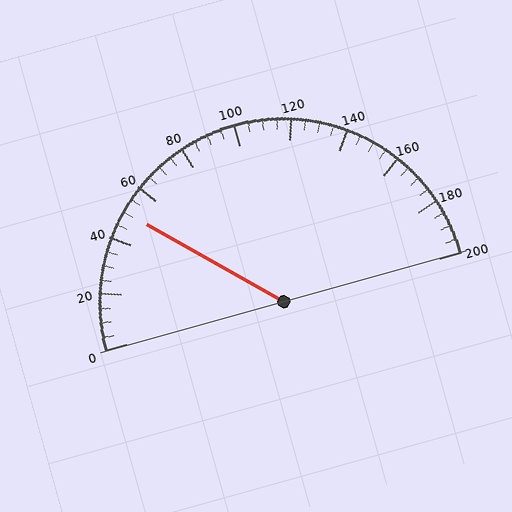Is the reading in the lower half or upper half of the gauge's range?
The reading is in the lower half of the range (0 to 200).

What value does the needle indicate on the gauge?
The needle indicates approximately 50.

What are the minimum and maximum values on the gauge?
The gauge ranges from 0 to 200.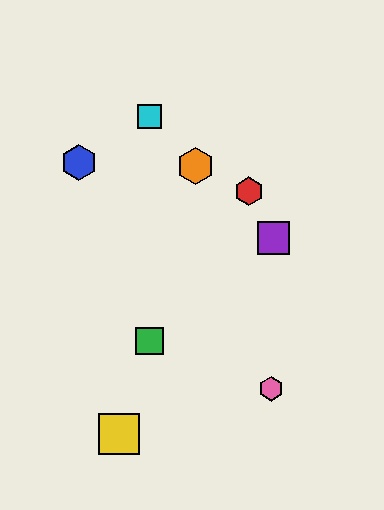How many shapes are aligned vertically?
2 shapes (the green square, the cyan square) are aligned vertically.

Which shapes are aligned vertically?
The green square, the cyan square are aligned vertically.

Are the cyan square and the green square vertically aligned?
Yes, both are at x≈150.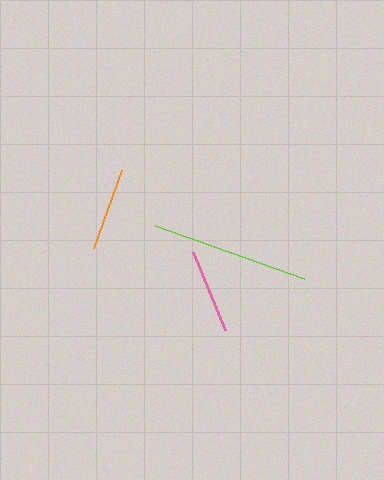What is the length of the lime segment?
The lime segment is approximately 158 pixels long.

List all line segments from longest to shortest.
From longest to shortest: lime, pink, orange.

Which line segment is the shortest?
The orange line is the shortest at approximately 83 pixels.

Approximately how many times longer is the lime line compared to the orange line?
The lime line is approximately 1.9 times the length of the orange line.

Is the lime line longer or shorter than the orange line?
The lime line is longer than the orange line.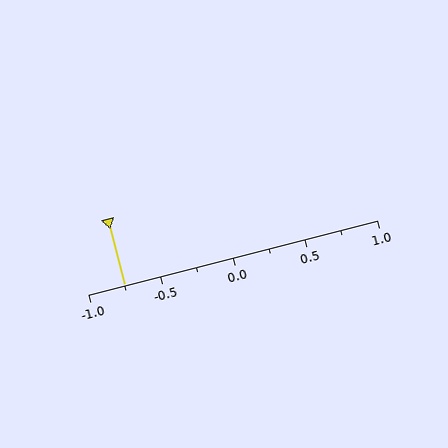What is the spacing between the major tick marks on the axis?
The major ticks are spaced 0.5 apart.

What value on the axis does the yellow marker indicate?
The marker indicates approximately -0.75.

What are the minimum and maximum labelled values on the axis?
The axis runs from -1.0 to 1.0.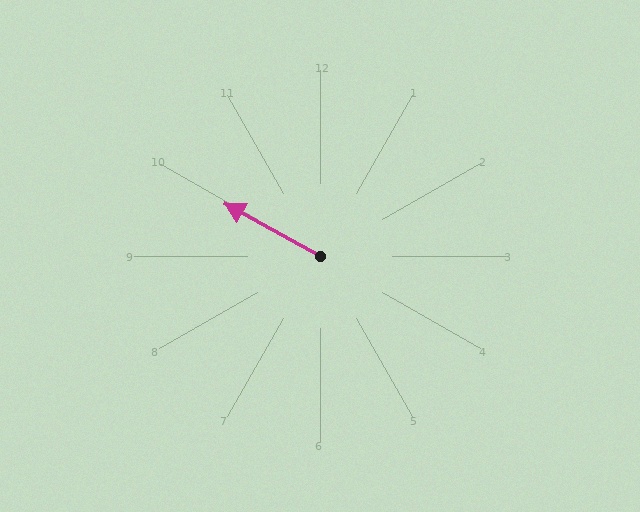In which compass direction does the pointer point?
Northwest.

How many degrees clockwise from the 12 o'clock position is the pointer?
Approximately 299 degrees.